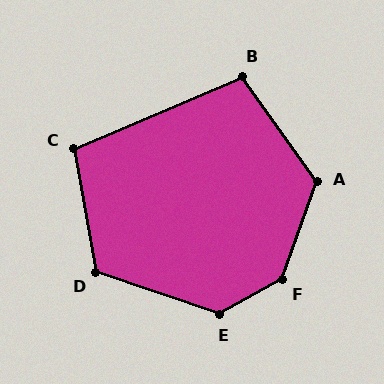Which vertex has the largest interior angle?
F, at approximately 139 degrees.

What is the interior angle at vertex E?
Approximately 132 degrees (obtuse).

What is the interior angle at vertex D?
Approximately 119 degrees (obtuse).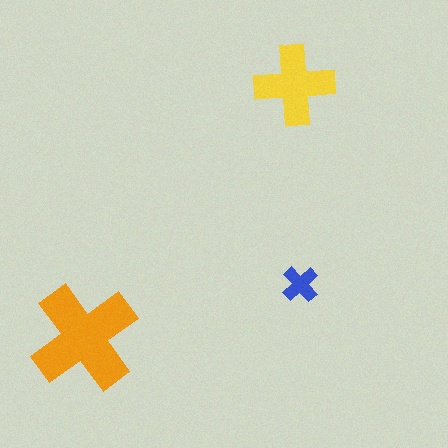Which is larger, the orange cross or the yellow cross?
The orange one.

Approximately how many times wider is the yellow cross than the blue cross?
About 2 times wider.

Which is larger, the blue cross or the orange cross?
The orange one.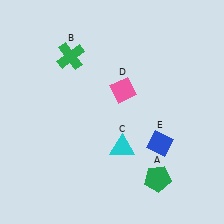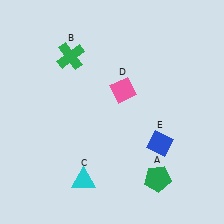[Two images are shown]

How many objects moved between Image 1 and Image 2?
1 object moved between the two images.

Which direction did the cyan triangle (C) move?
The cyan triangle (C) moved left.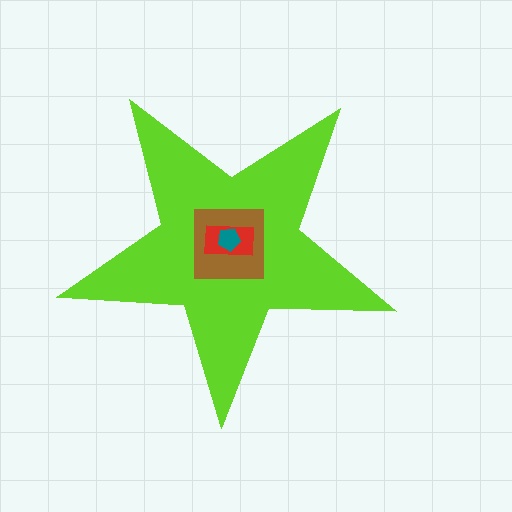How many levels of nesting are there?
4.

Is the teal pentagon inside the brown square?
Yes.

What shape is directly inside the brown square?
The red rectangle.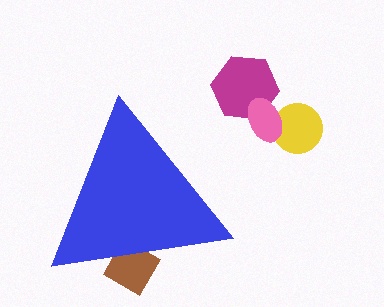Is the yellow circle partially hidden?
No, the yellow circle is fully visible.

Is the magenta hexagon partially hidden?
No, the magenta hexagon is fully visible.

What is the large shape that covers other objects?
A blue triangle.